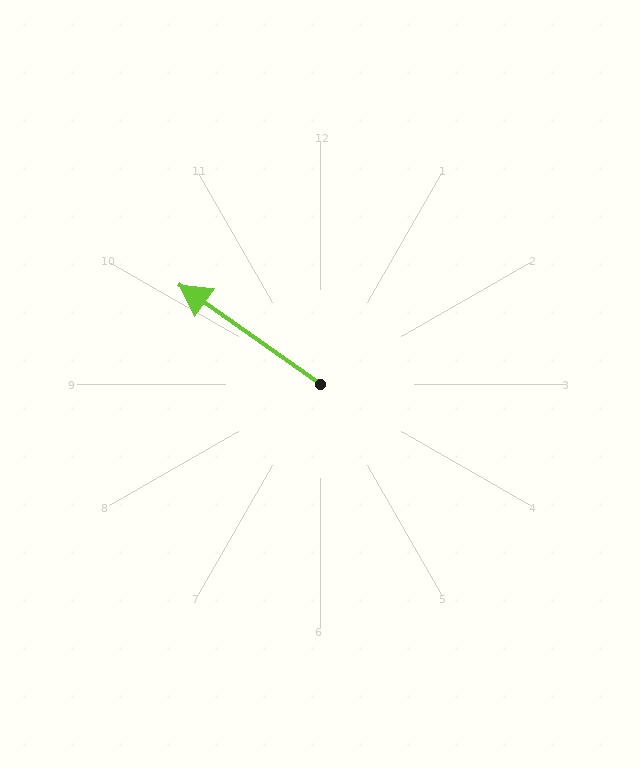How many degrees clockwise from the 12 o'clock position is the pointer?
Approximately 305 degrees.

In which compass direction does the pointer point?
Northwest.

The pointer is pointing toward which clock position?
Roughly 10 o'clock.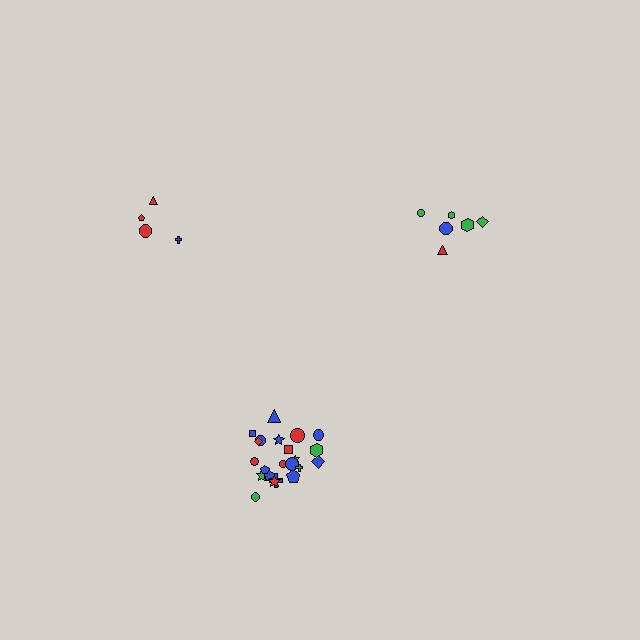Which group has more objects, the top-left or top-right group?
The top-right group.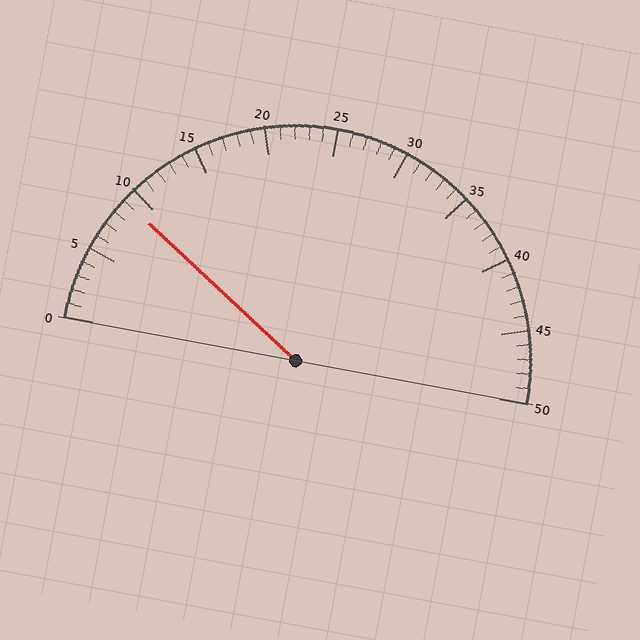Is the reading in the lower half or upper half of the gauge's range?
The reading is in the lower half of the range (0 to 50).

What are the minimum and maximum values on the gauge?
The gauge ranges from 0 to 50.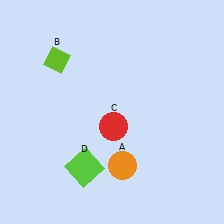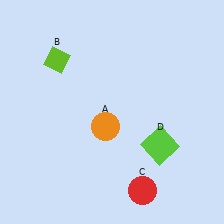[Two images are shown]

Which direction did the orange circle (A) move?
The orange circle (A) moved up.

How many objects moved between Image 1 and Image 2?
3 objects moved between the two images.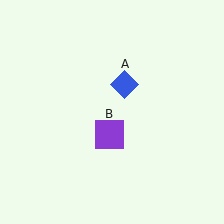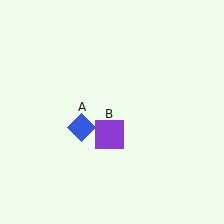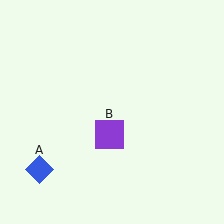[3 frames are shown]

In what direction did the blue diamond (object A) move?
The blue diamond (object A) moved down and to the left.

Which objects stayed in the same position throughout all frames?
Purple square (object B) remained stationary.